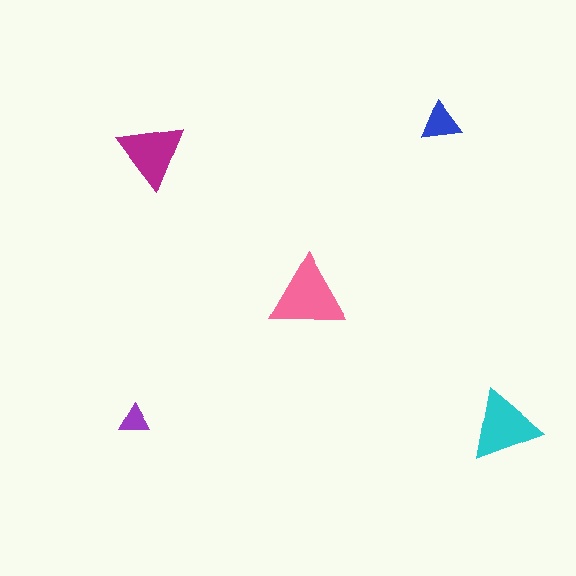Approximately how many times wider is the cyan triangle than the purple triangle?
About 2.5 times wider.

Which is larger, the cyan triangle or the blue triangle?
The cyan one.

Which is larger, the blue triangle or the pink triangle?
The pink one.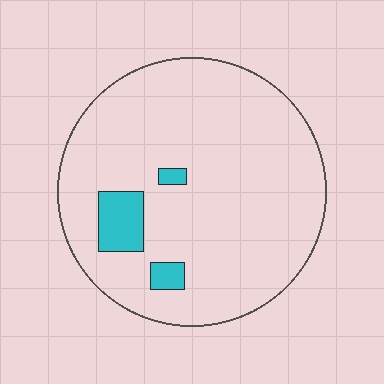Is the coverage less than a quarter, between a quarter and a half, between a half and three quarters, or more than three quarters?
Less than a quarter.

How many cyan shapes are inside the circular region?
3.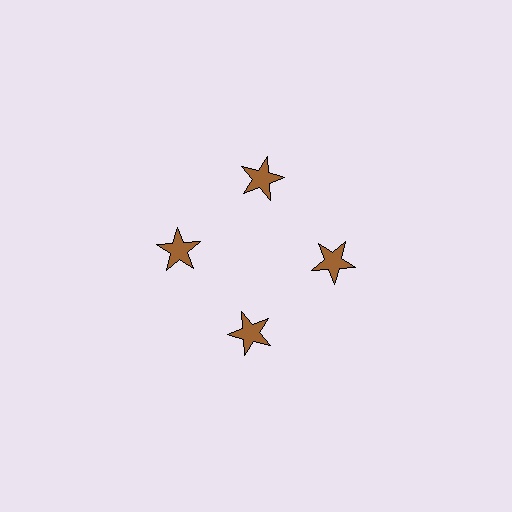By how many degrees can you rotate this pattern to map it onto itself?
The pattern maps onto itself every 90 degrees of rotation.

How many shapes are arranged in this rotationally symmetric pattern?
There are 4 shapes, arranged in 4 groups of 1.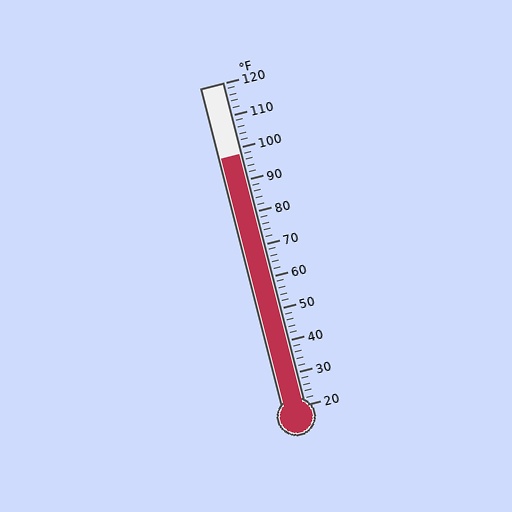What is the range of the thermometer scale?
The thermometer scale ranges from 20°F to 120°F.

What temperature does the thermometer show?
The thermometer shows approximately 98°F.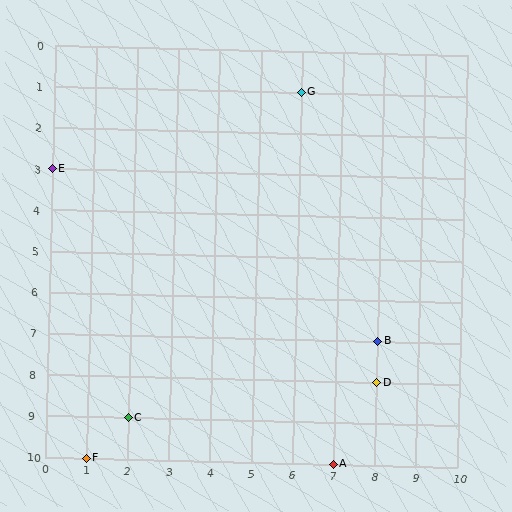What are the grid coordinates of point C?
Point C is at grid coordinates (2, 9).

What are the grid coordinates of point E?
Point E is at grid coordinates (0, 3).